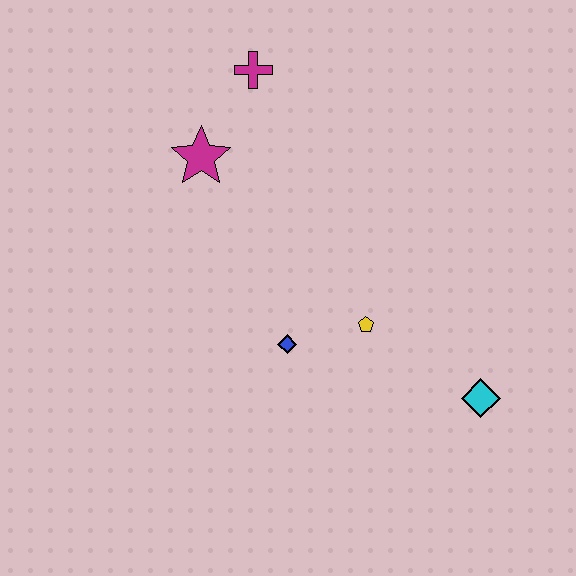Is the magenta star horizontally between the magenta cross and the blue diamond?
No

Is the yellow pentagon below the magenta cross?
Yes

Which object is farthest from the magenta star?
The cyan diamond is farthest from the magenta star.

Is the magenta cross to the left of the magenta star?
No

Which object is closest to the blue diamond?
The yellow pentagon is closest to the blue diamond.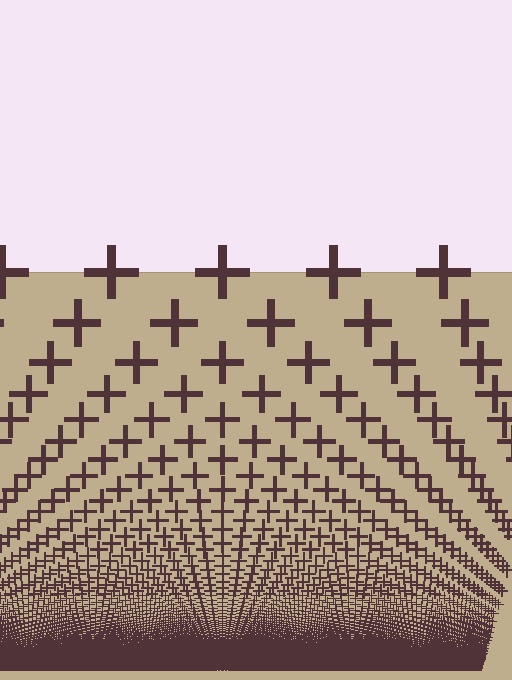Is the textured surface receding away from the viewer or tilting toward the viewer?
The surface appears to tilt toward the viewer. Texture elements get larger and sparser toward the top.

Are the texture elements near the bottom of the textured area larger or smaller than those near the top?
Smaller. The gradient is inverted — elements near the bottom are smaller and denser.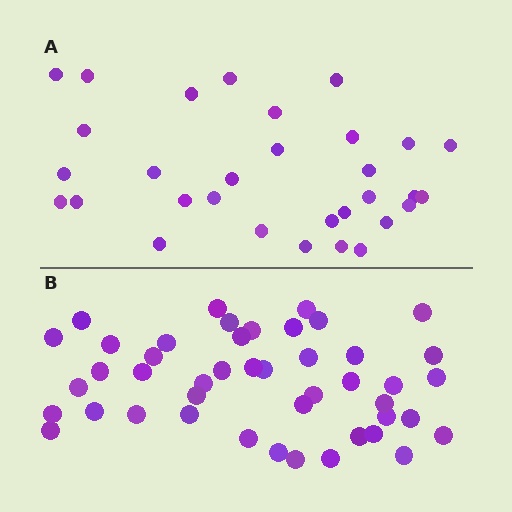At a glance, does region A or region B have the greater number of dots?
Region B (the bottom region) has more dots.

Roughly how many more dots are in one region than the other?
Region B has approximately 15 more dots than region A.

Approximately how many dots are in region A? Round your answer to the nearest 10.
About 30 dots. (The exact count is 31, which rounds to 30.)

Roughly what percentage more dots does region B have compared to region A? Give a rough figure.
About 45% more.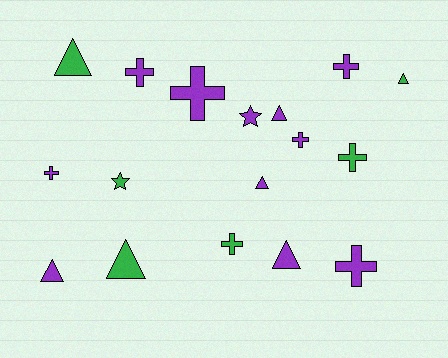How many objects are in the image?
There are 17 objects.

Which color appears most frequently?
Purple, with 11 objects.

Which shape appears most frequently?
Cross, with 8 objects.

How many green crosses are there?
There are 2 green crosses.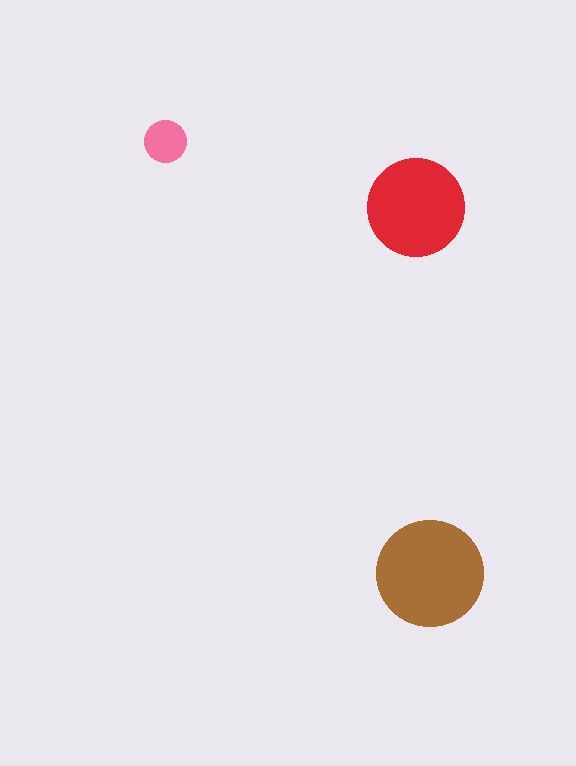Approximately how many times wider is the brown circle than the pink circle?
About 2.5 times wider.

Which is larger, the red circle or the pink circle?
The red one.